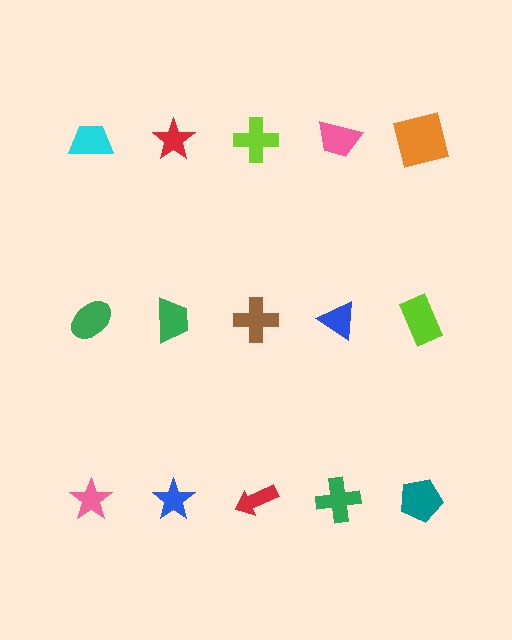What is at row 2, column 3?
A brown cross.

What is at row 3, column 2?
A blue star.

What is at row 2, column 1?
A green ellipse.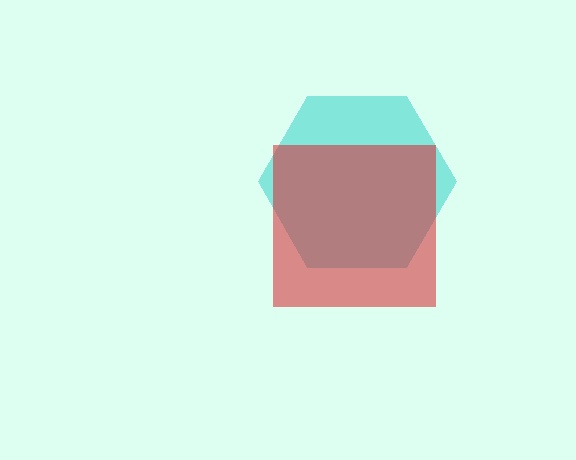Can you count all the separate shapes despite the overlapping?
Yes, there are 2 separate shapes.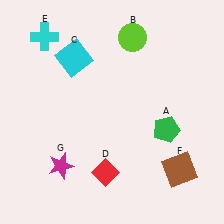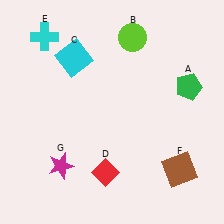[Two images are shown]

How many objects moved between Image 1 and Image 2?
1 object moved between the two images.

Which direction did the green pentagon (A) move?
The green pentagon (A) moved up.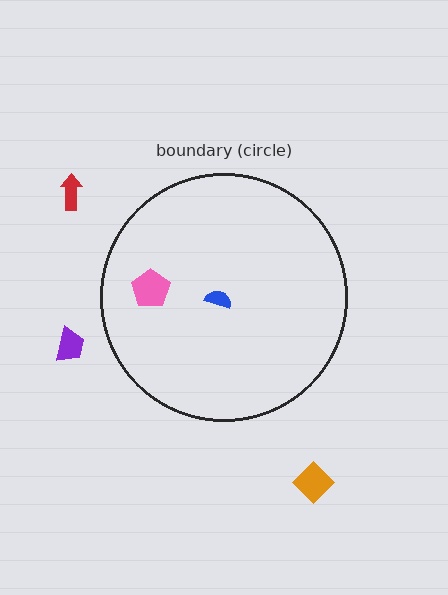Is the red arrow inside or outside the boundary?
Outside.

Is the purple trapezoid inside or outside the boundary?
Outside.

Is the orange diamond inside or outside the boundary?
Outside.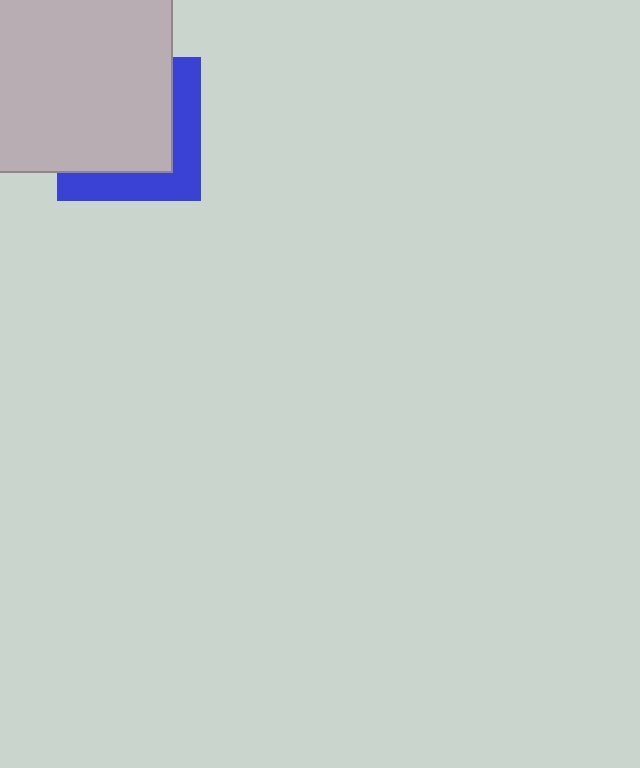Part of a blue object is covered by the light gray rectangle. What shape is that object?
It is a square.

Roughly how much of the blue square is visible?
A small part of it is visible (roughly 35%).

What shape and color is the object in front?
The object in front is a light gray rectangle.